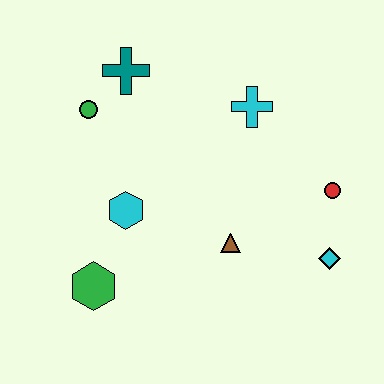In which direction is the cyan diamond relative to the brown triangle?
The cyan diamond is to the right of the brown triangle.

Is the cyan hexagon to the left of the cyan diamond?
Yes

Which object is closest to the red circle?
The cyan diamond is closest to the red circle.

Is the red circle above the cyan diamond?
Yes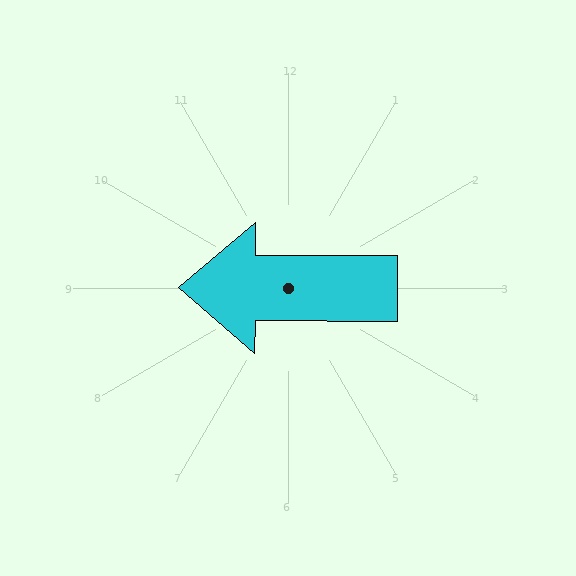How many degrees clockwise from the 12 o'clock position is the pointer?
Approximately 270 degrees.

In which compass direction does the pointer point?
West.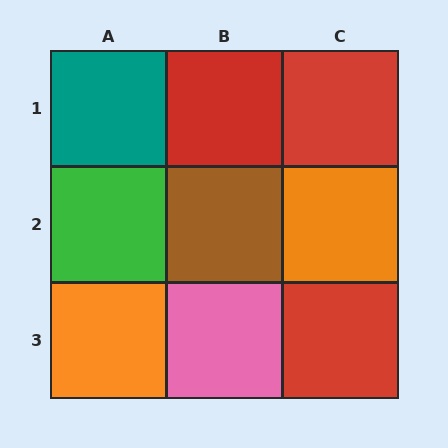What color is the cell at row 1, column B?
Red.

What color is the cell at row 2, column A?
Green.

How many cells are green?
1 cell is green.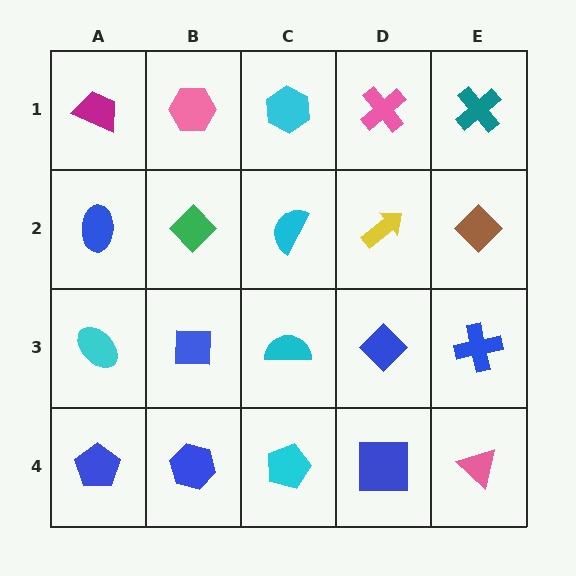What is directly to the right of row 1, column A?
A pink hexagon.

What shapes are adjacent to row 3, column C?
A cyan semicircle (row 2, column C), a cyan pentagon (row 4, column C), a blue square (row 3, column B), a blue diamond (row 3, column D).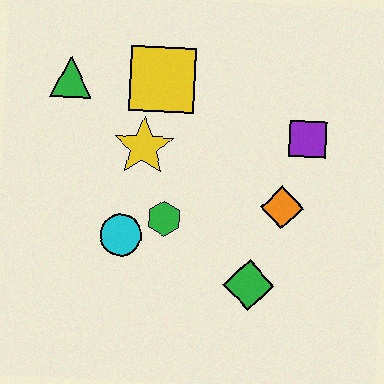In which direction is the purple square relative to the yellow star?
The purple square is to the right of the yellow star.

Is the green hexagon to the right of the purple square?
No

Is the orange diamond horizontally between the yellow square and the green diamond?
No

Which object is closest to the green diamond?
The orange diamond is closest to the green diamond.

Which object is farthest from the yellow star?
The green diamond is farthest from the yellow star.